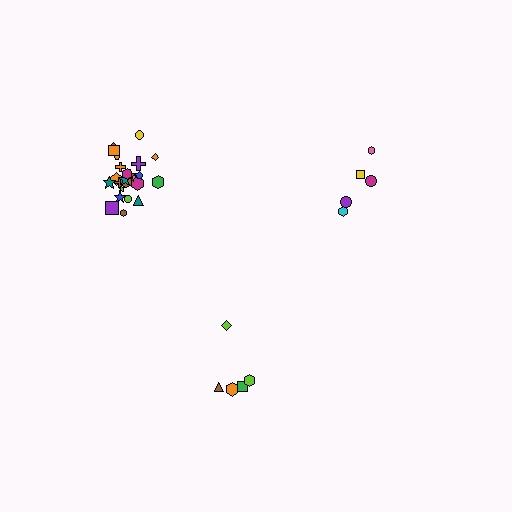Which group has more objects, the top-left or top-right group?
The top-left group.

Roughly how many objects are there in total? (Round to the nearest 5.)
Roughly 35 objects in total.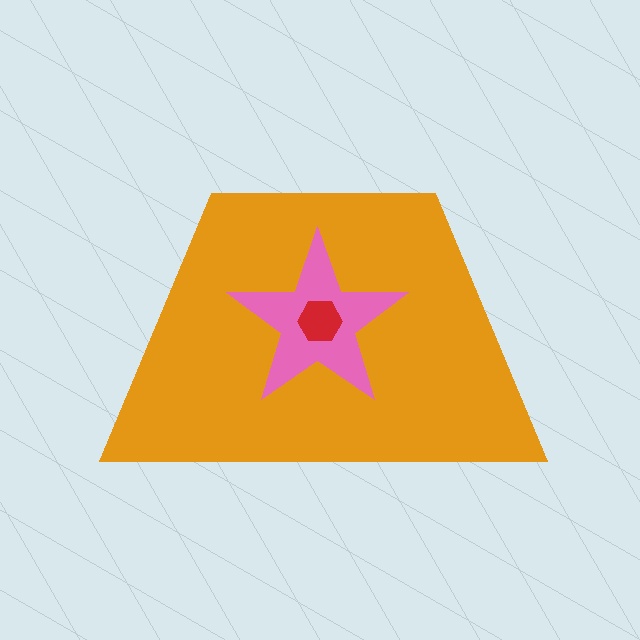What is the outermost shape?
The orange trapezoid.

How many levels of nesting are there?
3.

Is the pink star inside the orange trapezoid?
Yes.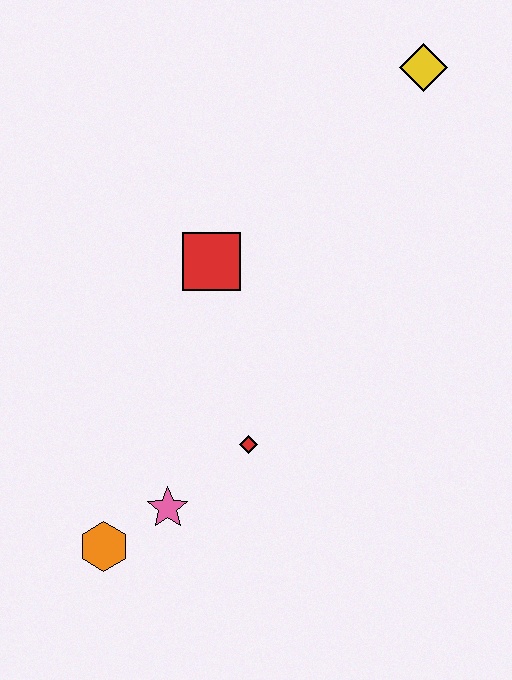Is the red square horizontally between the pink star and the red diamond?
Yes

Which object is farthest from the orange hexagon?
The yellow diamond is farthest from the orange hexagon.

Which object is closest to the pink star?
The orange hexagon is closest to the pink star.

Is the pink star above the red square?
No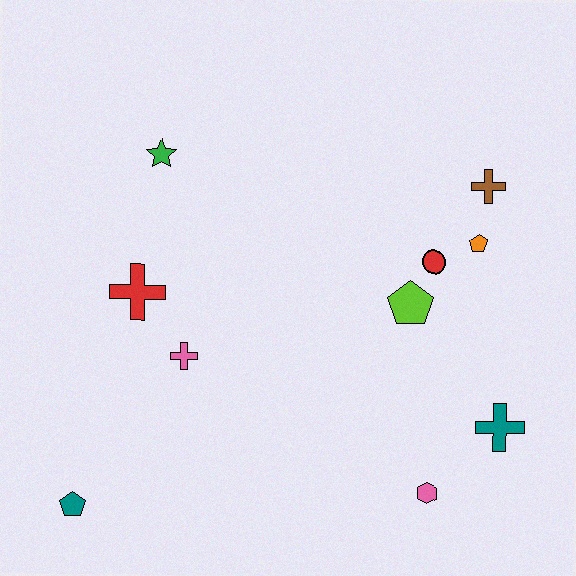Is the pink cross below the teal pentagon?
No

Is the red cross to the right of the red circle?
No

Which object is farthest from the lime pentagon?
The teal pentagon is farthest from the lime pentagon.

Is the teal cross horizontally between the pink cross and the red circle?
No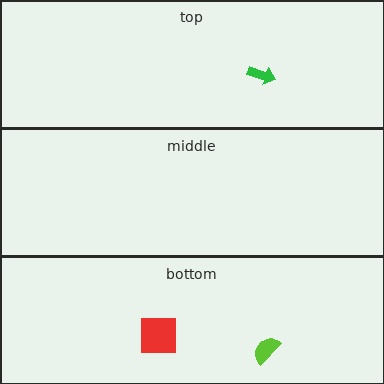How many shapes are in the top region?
1.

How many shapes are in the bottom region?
2.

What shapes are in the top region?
The green arrow.